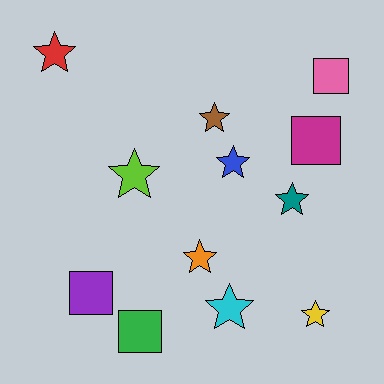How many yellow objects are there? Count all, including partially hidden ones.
There is 1 yellow object.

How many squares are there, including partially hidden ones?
There are 4 squares.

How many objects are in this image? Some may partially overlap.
There are 12 objects.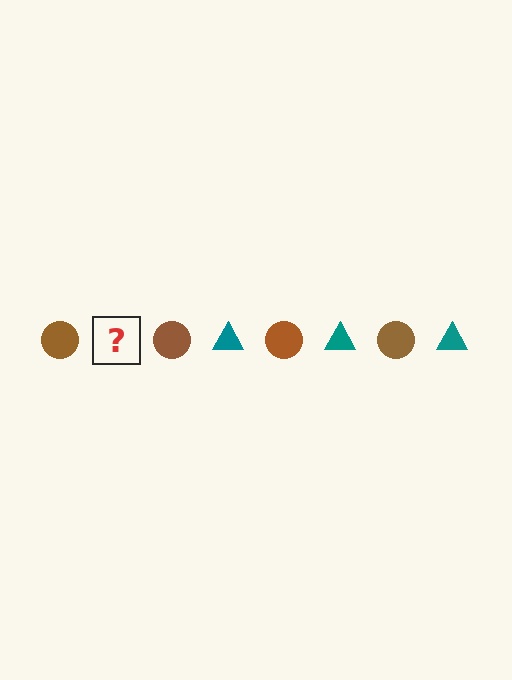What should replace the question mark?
The question mark should be replaced with a teal triangle.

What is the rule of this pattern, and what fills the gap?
The rule is that the pattern alternates between brown circle and teal triangle. The gap should be filled with a teal triangle.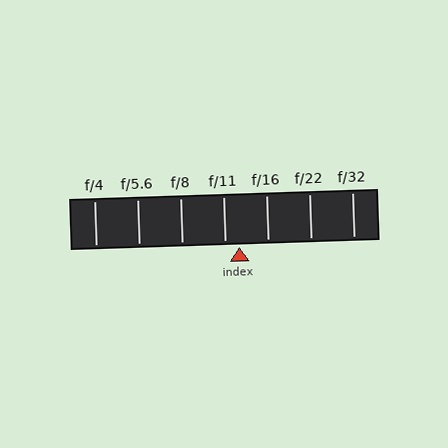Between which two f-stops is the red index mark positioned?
The index mark is between f/11 and f/16.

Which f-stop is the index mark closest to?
The index mark is closest to f/11.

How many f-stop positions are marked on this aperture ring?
There are 7 f-stop positions marked.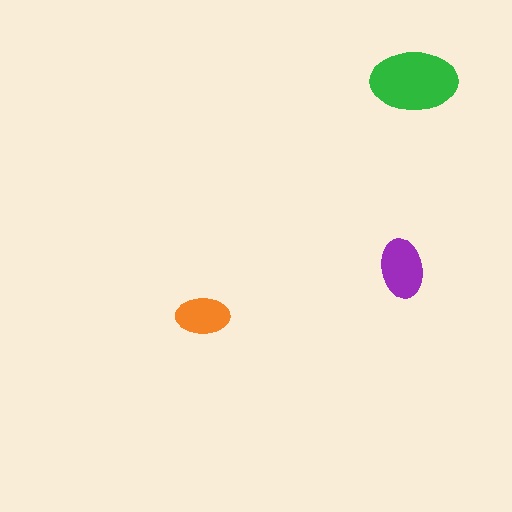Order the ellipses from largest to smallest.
the green one, the purple one, the orange one.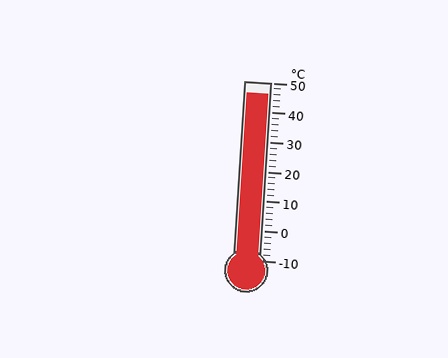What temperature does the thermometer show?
The thermometer shows approximately 46°C.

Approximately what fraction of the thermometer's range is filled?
The thermometer is filled to approximately 95% of its range.